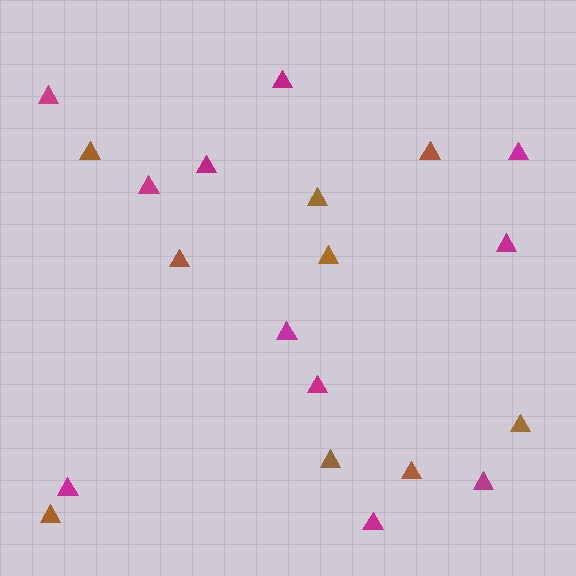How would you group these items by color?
There are 2 groups: one group of brown triangles (9) and one group of magenta triangles (11).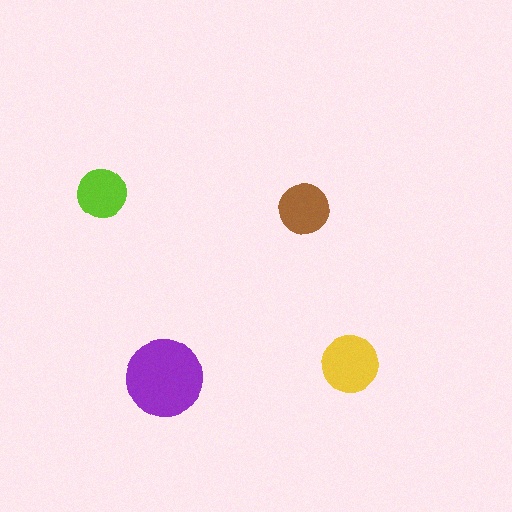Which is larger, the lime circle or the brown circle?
The brown one.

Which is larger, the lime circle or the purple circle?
The purple one.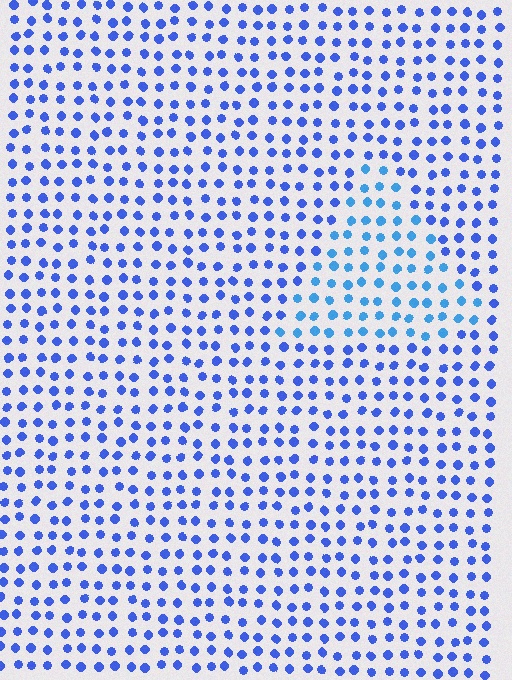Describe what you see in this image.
The image is filled with small blue elements in a uniform arrangement. A triangle-shaped region is visible where the elements are tinted to a slightly different hue, forming a subtle color boundary.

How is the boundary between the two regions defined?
The boundary is defined purely by a slight shift in hue (about 24 degrees). Spacing, size, and orientation are identical on both sides.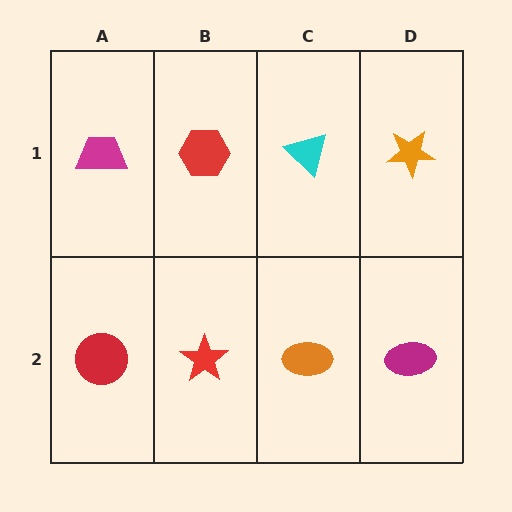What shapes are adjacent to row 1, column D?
A magenta ellipse (row 2, column D), a cyan triangle (row 1, column C).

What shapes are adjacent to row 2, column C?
A cyan triangle (row 1, column C), a red star (row 2, column B), a magenta ellipse (row 2, column D).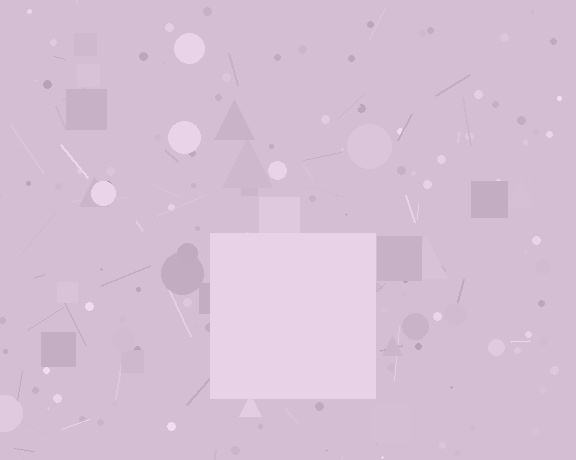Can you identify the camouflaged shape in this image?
The camouflaged shape is a square.